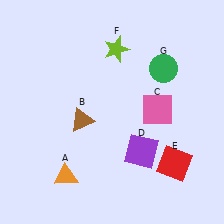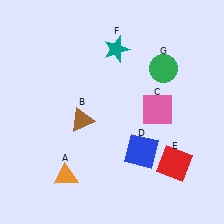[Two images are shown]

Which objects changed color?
D changed from purple to blue. F changed from lime to teal.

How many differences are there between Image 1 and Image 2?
There are 2 differences between the two images.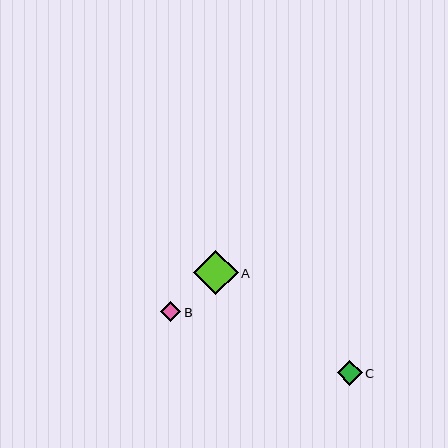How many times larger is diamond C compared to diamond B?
Diamond C is approximately 1.2 times the size of diamond B.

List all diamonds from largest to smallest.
From largest to smallest: A, C, B.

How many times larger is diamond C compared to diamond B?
Diamond C is approximately 1.2 times the size of diamond B.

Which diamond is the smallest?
Diamond B is the smallest with a size of approximately 20 pixels.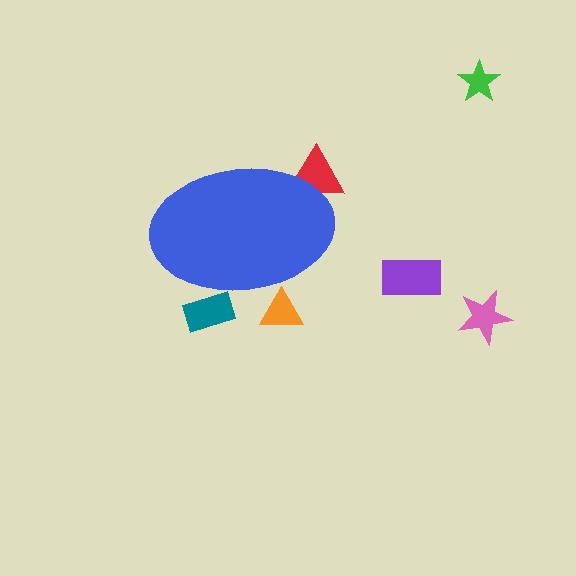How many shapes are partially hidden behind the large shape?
3 shapes are partially hidden.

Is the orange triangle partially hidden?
Yes, the orange triangle is partially hidden behind the blue ellipse.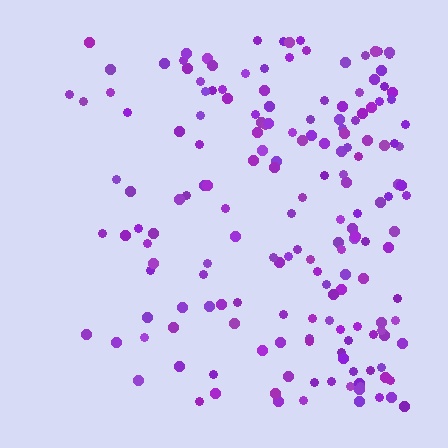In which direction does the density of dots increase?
From left to right, with the right side densest.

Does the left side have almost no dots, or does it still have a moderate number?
Still a moderate number, just noticeably fewer than the right.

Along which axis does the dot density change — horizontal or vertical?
Horizontal.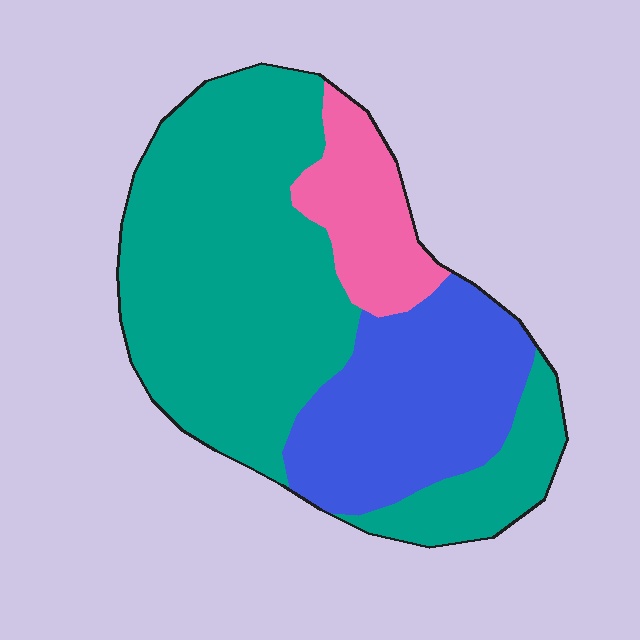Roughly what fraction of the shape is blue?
Blue takes up about one quarter (1/4) of the shape.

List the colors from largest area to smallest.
From largest to smallest: teal, blue, pink.